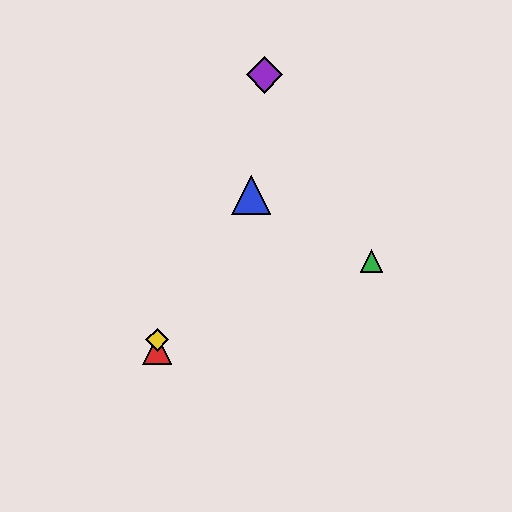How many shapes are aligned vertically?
2 shapes (the red triangle, the yellow diamond) are aligned vertically.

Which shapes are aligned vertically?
The red triangle, the yellow diamond are aligned vertically.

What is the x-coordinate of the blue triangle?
The blue triangle is at x≈251.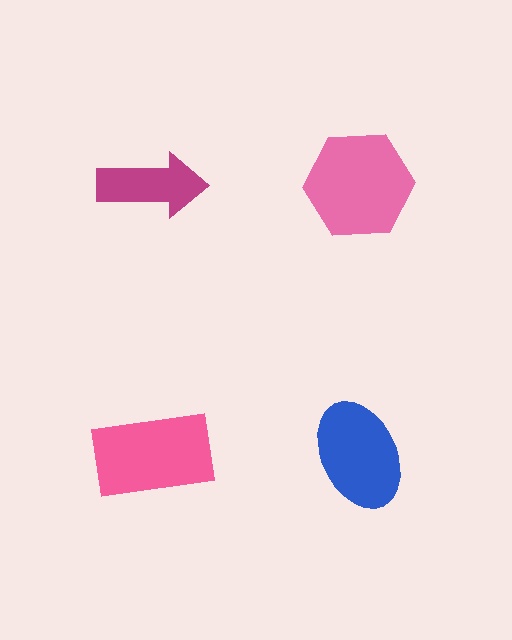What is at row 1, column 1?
A magenta arrow.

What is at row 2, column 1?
A pink rectangle.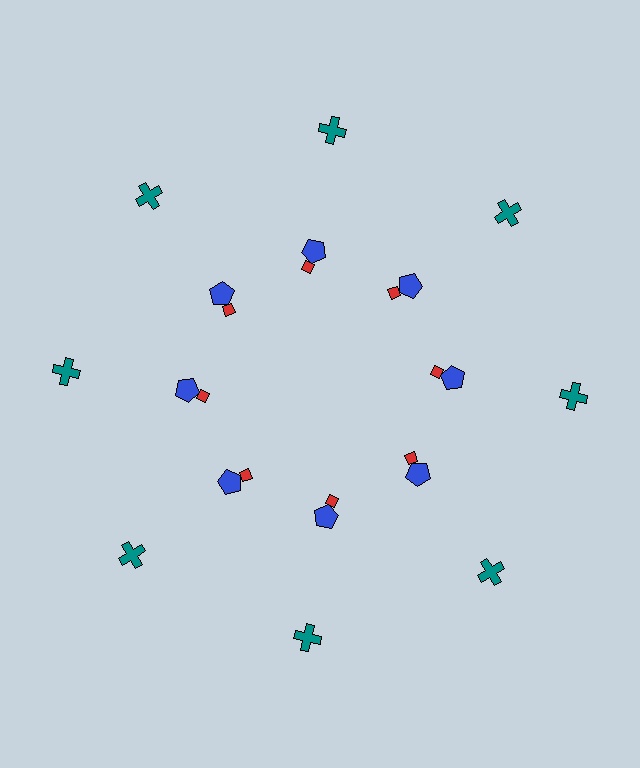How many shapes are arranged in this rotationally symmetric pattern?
There are 24 shapes, arranged in 8 groups of 3.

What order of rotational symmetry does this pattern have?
This pattern has 8-fold rotational symmetry.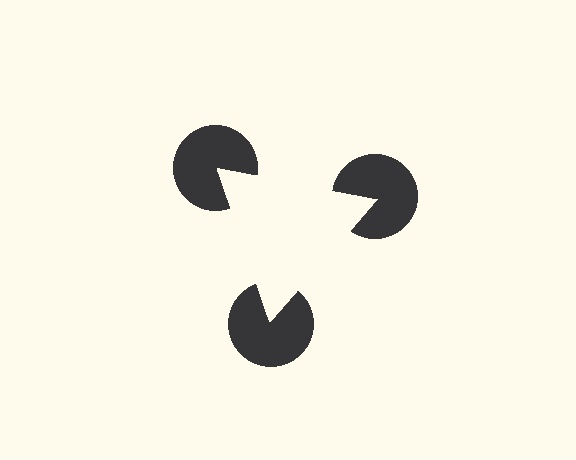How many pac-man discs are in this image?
There are 3 — one at each vertex of the illusory triangle.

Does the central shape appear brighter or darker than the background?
It typically appears slightly brighter than the background, even though no actual brightness change is drawn.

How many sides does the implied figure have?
3 sides.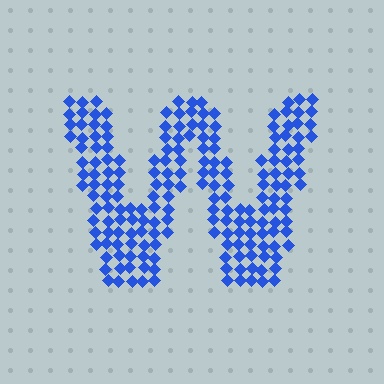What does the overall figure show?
The overall figure shows the letter W.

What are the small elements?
The small elements are diamonds.